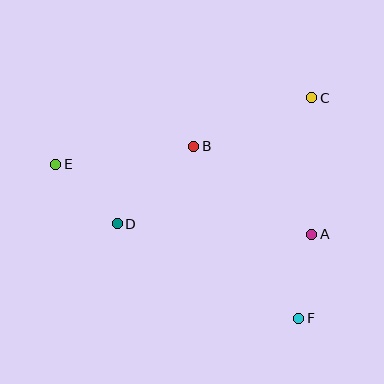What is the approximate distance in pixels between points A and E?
The distance between A and E is approximately 265 pixels.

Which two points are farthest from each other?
Points E and F are farthest from each other.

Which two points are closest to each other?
Points A and F are closest to each other.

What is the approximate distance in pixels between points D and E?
The distance between D and E is approximately 86 pixels.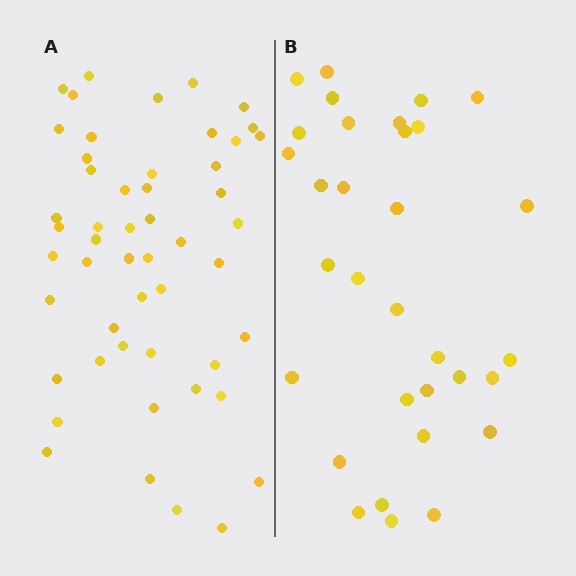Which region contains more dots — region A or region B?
Region A (the left region) has more dots.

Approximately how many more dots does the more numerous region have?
Region A has approximately 20 more dots than region B.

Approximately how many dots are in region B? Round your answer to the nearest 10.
About 30 dots. (The exact count is 32, which rounds to 30.)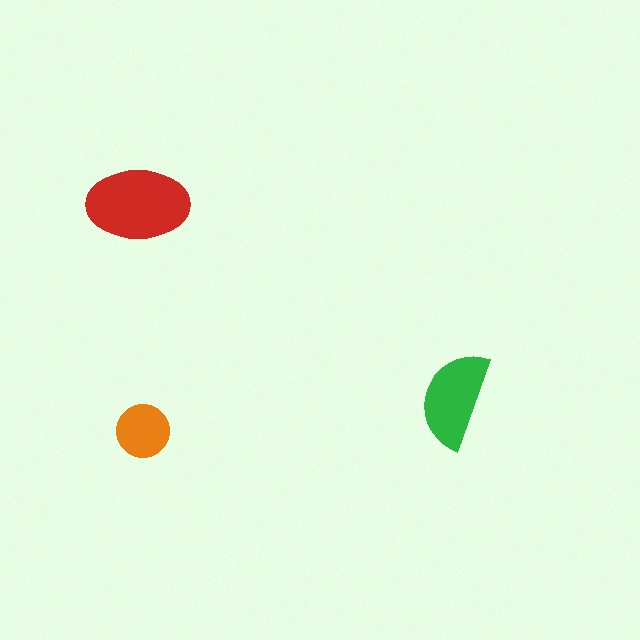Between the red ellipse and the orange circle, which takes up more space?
The red ellipse.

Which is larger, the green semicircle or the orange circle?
The green semicircle.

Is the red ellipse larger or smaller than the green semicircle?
Larger.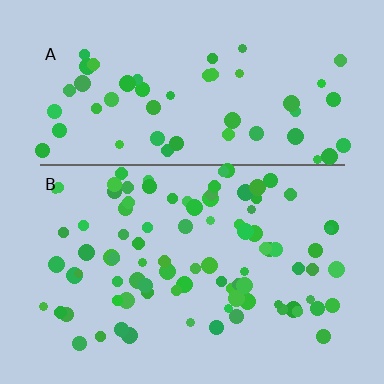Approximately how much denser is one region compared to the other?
Approximately 1.7× — region B over region A.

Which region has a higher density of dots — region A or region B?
B (the bottom).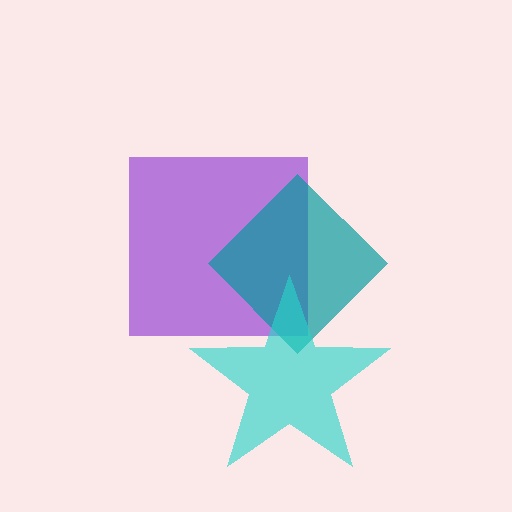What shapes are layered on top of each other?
The layered shapes are: a purple square, a teal diamond, a cyan star.